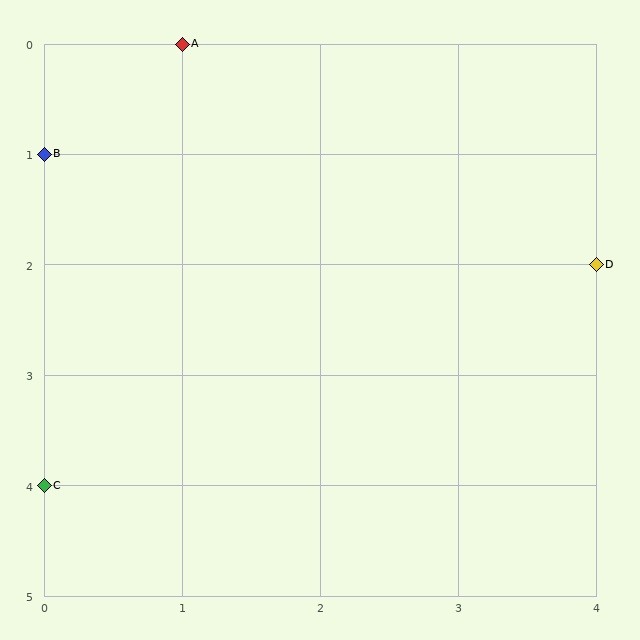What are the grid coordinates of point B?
Point B is at grid coordinates (0, 1).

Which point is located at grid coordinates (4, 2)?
Point D is at (4, 2).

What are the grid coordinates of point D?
Point D is at grid coordinates (4, 2).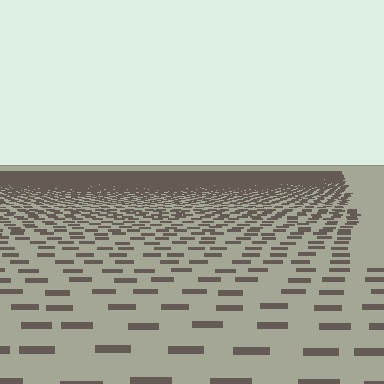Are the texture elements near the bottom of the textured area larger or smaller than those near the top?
Larger. Near the bottom, elements are closer to the viewer and appear at a bigger on-screen size.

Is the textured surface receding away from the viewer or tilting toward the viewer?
The surface is receding away from the viewer. Texture elements get smaller and denser toward the top.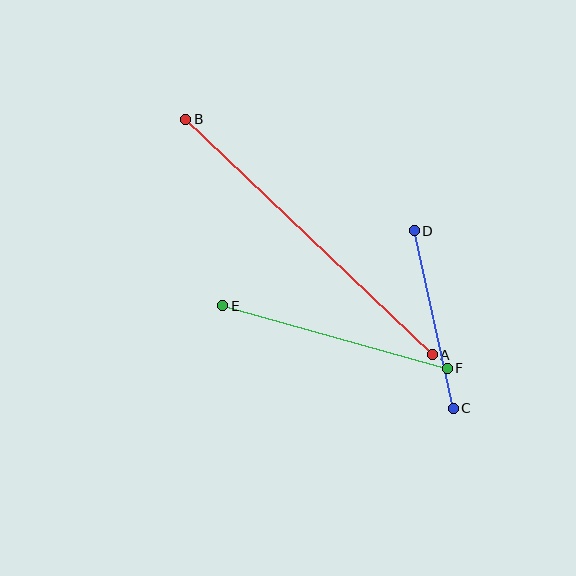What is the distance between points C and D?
The distance is approximately 182 pixels.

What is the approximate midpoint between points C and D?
The midpoint is at approximately (434, 320) pixels.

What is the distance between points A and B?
The distance is approximately 341 pixels.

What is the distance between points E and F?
The distance is approximately 233 pixels.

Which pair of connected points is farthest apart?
Points A and B are farthest apart.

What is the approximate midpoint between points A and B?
The midpoint is at approximately (309, 237) pixels.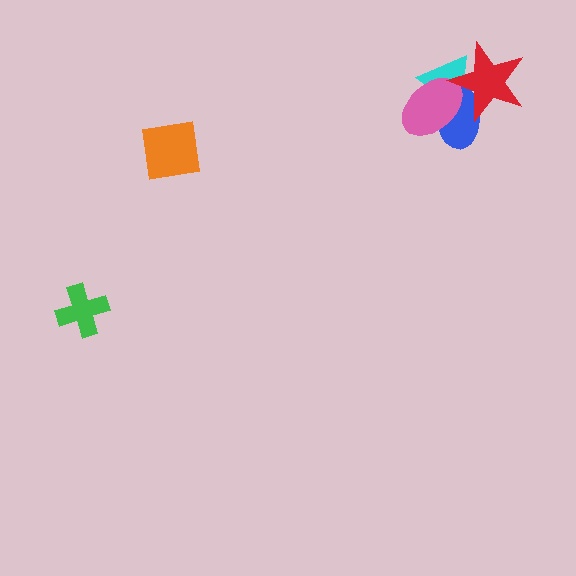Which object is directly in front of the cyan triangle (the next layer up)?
The blue ellipse is directly in front of the cyan triangle.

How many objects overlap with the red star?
3 objects overlap with the red star.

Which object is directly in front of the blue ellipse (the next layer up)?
The pink ellipse is directly in front of the blue ellipse.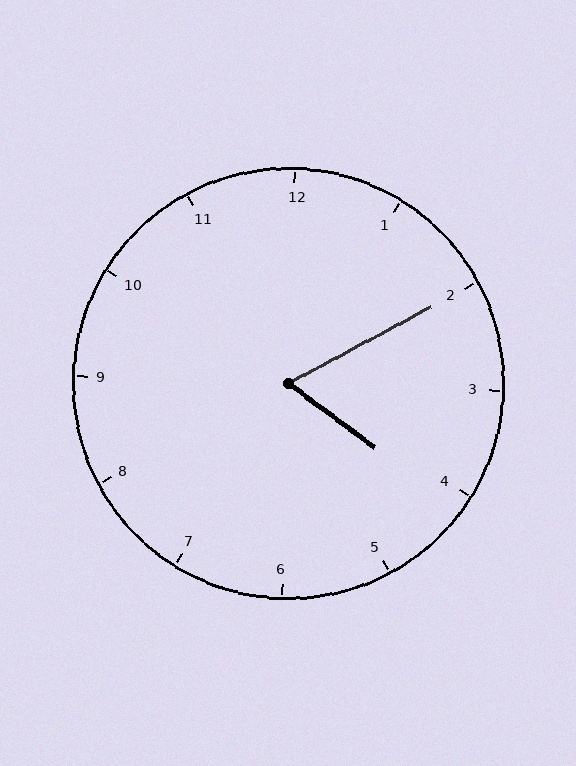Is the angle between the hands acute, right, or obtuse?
It is acute.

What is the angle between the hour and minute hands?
Approximately 65 degrees.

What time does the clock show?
4:10.